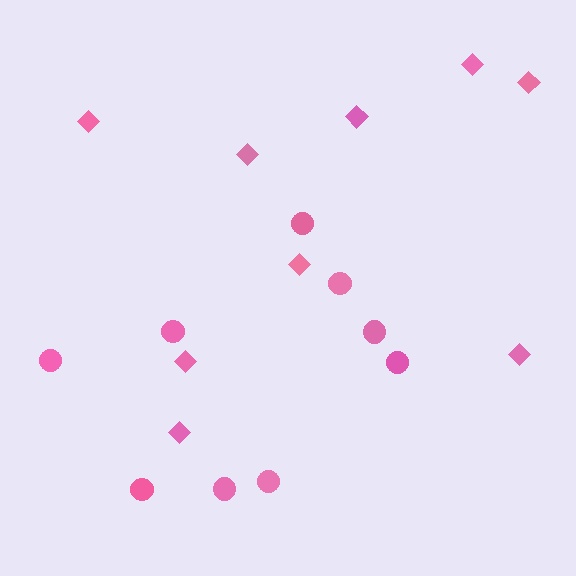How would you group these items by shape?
There are 2 groups: one group of circles (9) and one group of diamonds (9).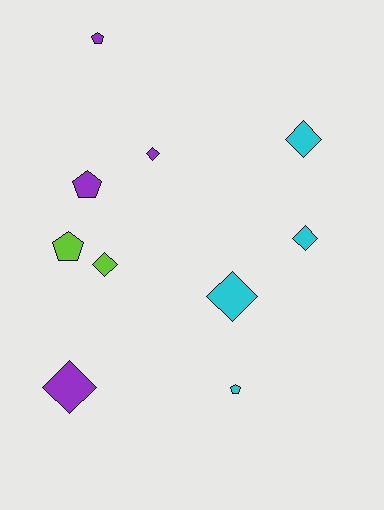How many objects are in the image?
There are 10 objects.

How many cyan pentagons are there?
There is 1 cyan pentagon.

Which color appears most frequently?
Purple, with 4 objects.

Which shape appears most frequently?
Diamond, with 6 objects.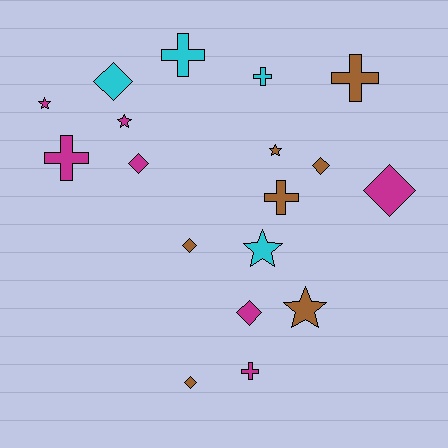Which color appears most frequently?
Magenta, with 7 objects.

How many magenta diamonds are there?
There are 3 magenta diamonds.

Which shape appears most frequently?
Diamond, with 7 objects.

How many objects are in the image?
There are 18 objects.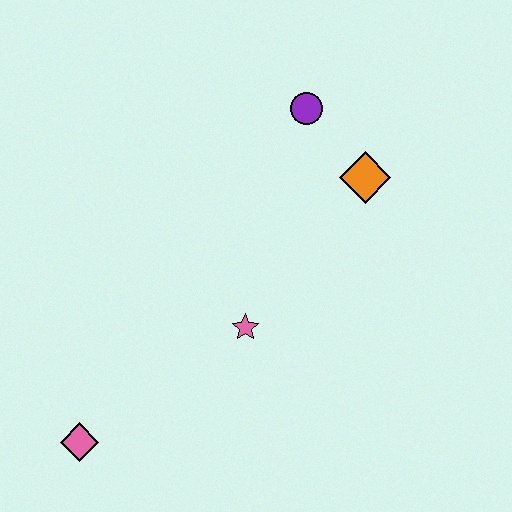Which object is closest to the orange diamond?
The purple circle is closest to the orange diamond.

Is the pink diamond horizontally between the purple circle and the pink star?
No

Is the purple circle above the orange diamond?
Yes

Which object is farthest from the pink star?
The purple circle is farthest from the pink star.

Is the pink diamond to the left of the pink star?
Yes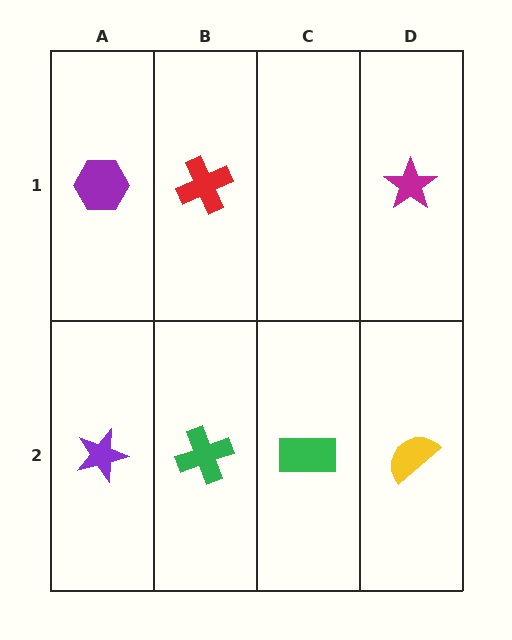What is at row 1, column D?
A magenta star.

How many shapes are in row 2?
4 shapes.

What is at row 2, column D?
A yellow semicircle.